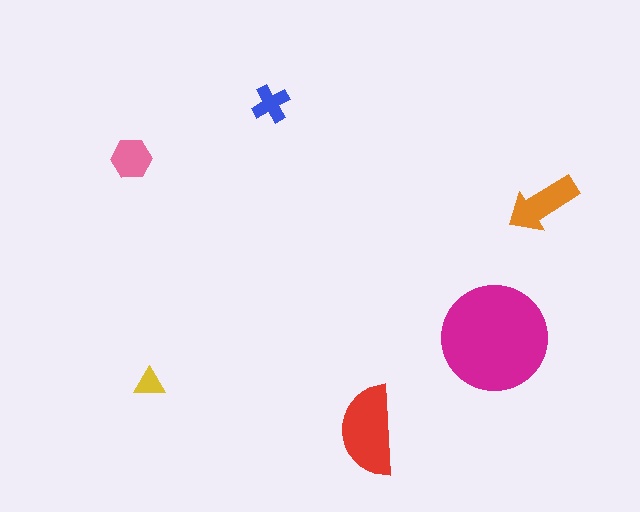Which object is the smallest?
The yellow triangle.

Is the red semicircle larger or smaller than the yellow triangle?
Larger.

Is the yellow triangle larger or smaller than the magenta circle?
Smaller.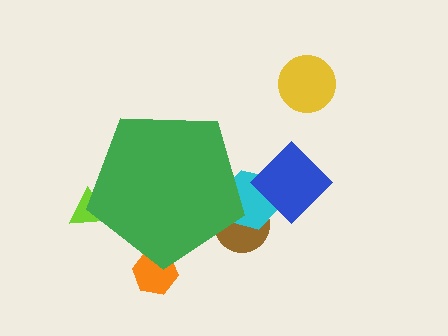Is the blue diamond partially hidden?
No, the blue diamond is fully visible.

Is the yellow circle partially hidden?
No, the yellow circle is fully visible.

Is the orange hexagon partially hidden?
Yes, the orange hexagon is partially hidden behind the green pentagon.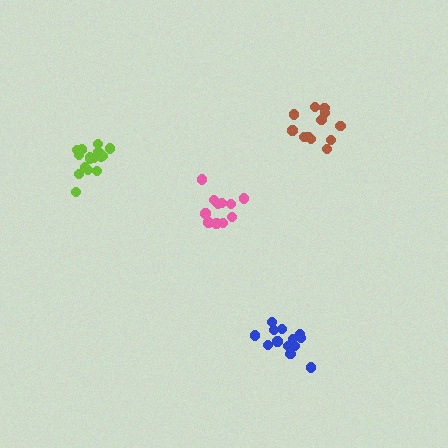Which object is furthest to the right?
The brown cluster is rightmost.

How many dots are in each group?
Group 1: 16 dots, Group 2: 13 dots, Group 3: 11 dots, Group 4: 12 dots (52 total).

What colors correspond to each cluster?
The clusters are colored: lime, blue, pink, brown.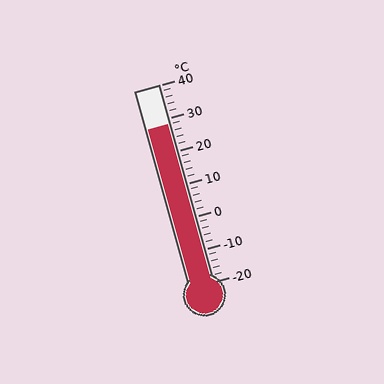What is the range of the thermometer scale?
The thermometer scale ranges from -20°C to 40°C.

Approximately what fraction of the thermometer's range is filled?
The thermometer is filled to approximately 80% of its range.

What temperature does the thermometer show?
The thermometer shows approximately 28°C.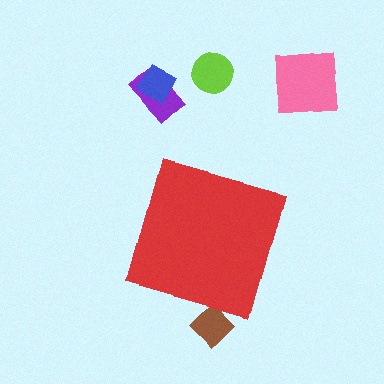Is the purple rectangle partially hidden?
No, the purple rectangle is fully visible.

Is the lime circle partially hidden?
No, the lime circle is fully visible.